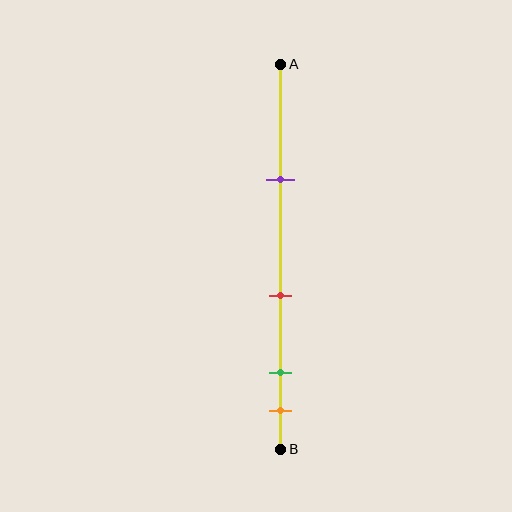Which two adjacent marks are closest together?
The green and orange marks are the closest adjacent pair.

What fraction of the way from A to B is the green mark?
The green mark is approximately 80% (0.8) of the way from A to B.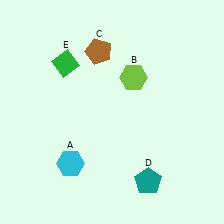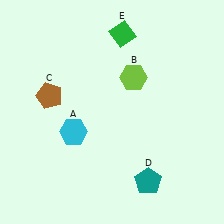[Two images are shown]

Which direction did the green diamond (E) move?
The green diamond (E) moved right.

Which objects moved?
The objects that moved are: the cyan hexagon (A), the brown pentagon (C), the green diamond (E).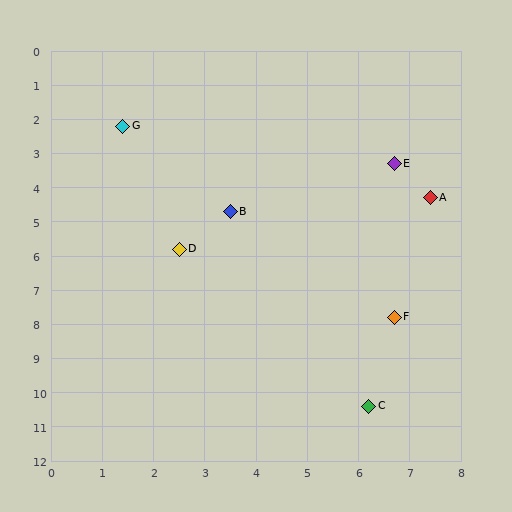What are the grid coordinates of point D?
Point D is at approximately (2.5, 5.8).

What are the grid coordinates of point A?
Point A is at approximately (7.4, 4.3).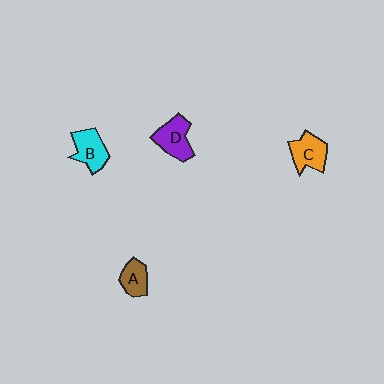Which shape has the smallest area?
Shape A (brown).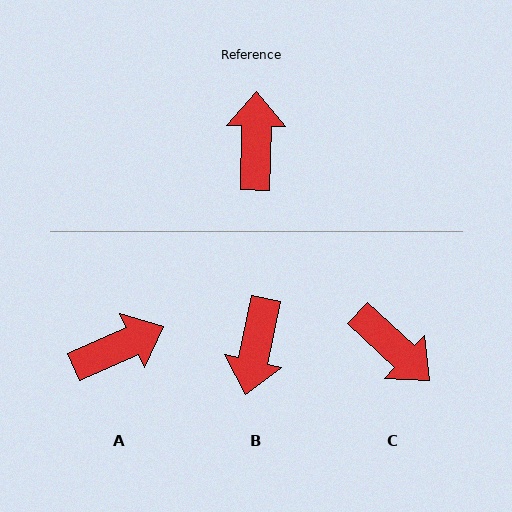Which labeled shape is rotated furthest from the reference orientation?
B, about 169 degrees away.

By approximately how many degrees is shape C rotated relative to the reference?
Approximately 132 degrees clockwise.